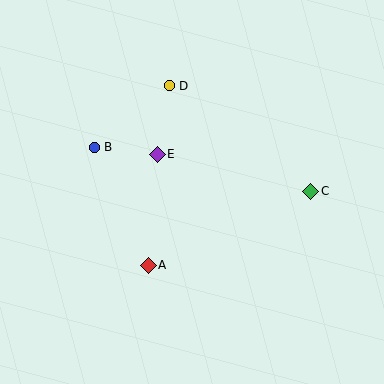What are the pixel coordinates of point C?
Point C is at (311, 191).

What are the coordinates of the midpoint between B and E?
The midpoint between B and E is at (126, 151).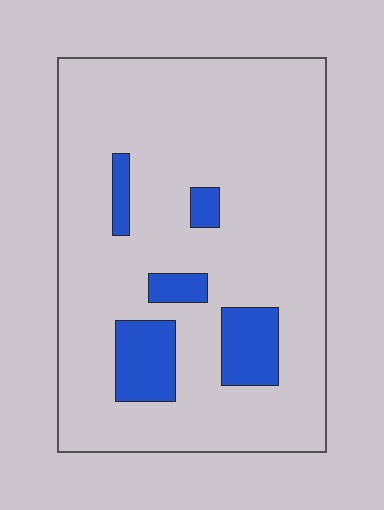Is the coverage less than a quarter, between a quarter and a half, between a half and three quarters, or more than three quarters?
Less than a quarter.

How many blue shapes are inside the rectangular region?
5.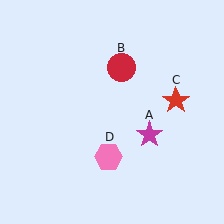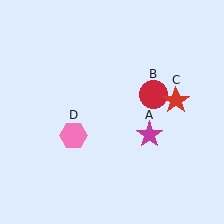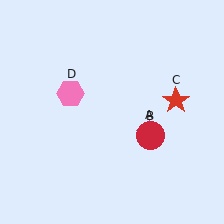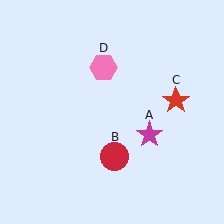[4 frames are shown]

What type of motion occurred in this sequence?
The red circle (object B), pink hexagon (object D) rotated clockwise around the center of the scene.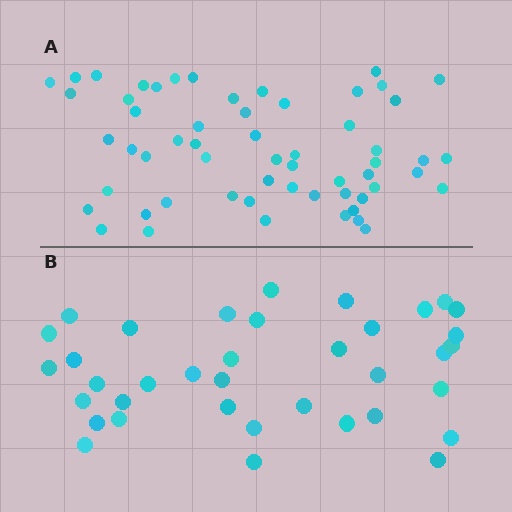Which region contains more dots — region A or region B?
Region A (the top region) has more dots.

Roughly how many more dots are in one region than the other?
Region A has approximately 20 more dots than region B.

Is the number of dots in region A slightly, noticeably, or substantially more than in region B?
Region A has substantially more. The ratio is roughly 1.6 to 1.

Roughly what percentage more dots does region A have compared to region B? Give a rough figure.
About 55% more.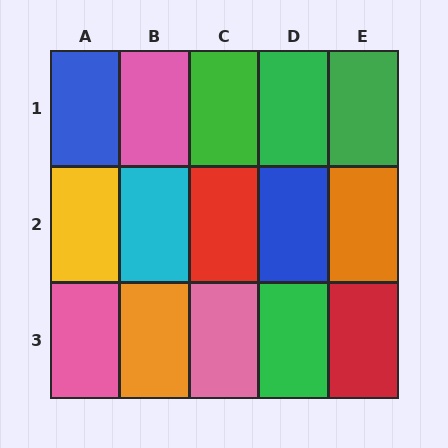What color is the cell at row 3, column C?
Pink.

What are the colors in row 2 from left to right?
Yellow, cyan, red, blue, orange.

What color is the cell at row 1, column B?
Pink.